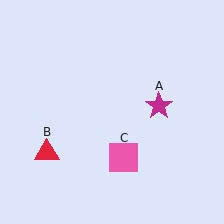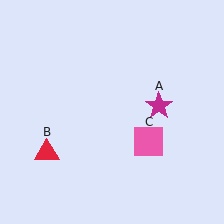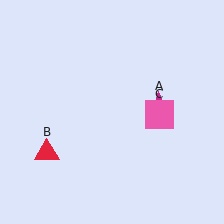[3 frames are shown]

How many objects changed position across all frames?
1 object changed position: pink square (object C).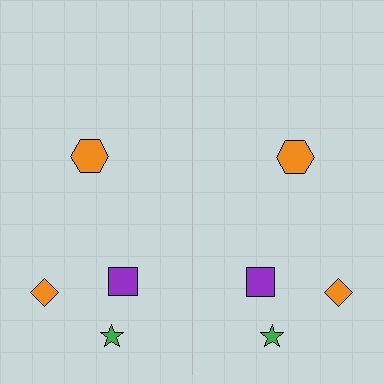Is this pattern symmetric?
Yes, this pattern has bilateral (reflection) symmetry.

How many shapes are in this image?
There are 8 shapes in this image.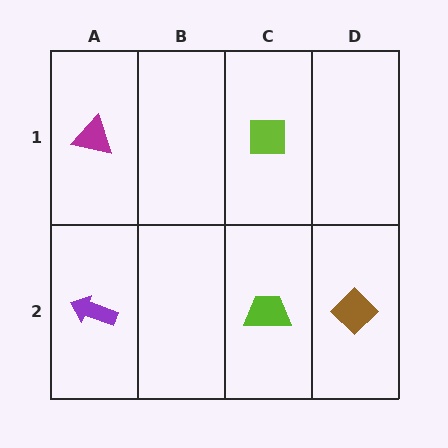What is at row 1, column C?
A lime square.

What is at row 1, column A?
A magenta triangle.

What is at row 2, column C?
A lime trapezoid.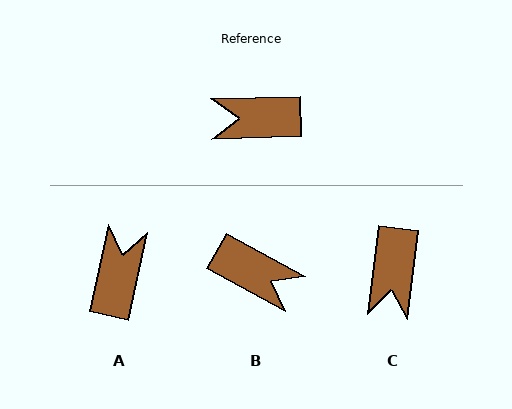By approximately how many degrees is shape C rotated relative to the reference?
Approximately 81 degrees counter-clockwise.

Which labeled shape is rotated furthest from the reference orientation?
B, about 149 degrees away.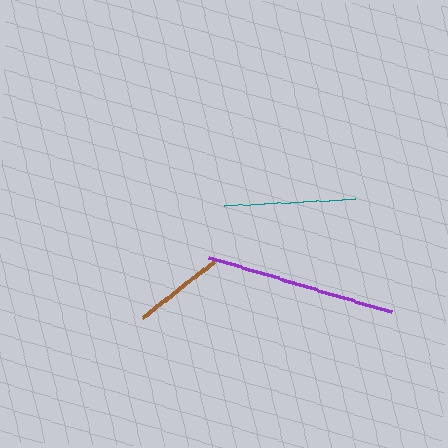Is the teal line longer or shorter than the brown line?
The teal line is longer than the brown line.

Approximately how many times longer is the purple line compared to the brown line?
The purple line is approximately 2.1 times the length of the brown line.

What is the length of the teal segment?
The teal segment is approximately 131 pixels long.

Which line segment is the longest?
The purple line is the longest at approximately 191 pixels.